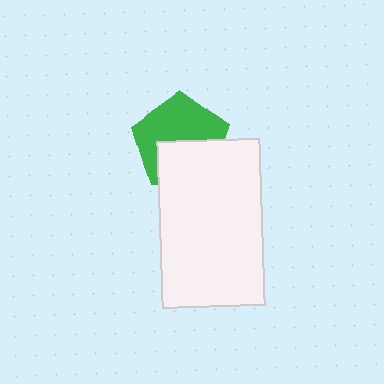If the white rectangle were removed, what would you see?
You would see the complete green pentagon.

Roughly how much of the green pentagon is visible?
About half of it is visible (roughly 57%).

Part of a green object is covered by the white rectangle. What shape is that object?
It is a pentagon.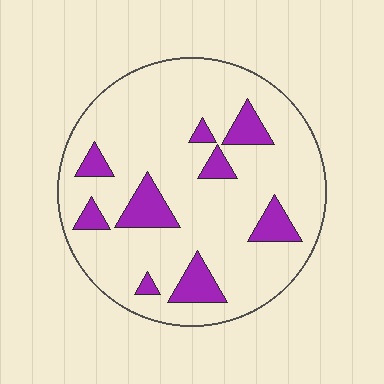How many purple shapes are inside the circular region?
9.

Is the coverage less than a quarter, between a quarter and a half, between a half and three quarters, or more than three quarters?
Less than a quarter.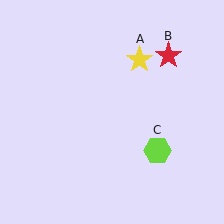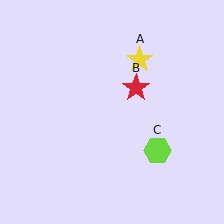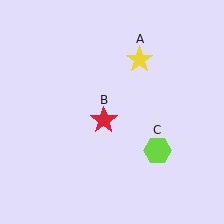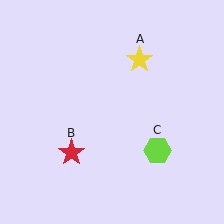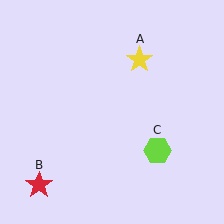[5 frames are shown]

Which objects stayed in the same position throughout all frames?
Yellow star (object A) and lime hexagon (object C) remained stationary.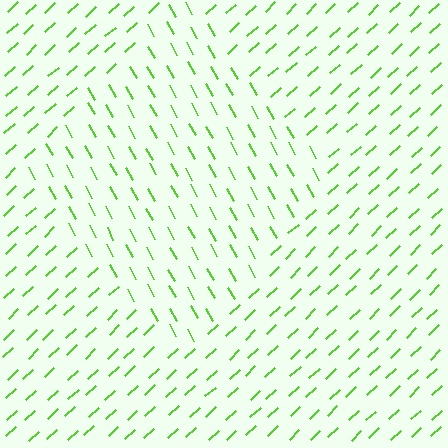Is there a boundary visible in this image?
Yes, there is a texture boundary formed by a change in line orientation.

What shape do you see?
I see a diamond.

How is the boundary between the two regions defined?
The boundary is defined purely by a change in line orientation (approximately 76 degrees difference). All lines are the same color and thickness.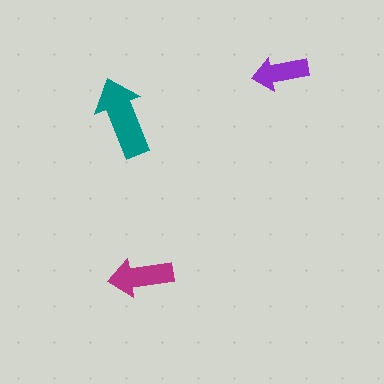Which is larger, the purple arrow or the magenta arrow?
The magenta one.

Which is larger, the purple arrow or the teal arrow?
The teal one.